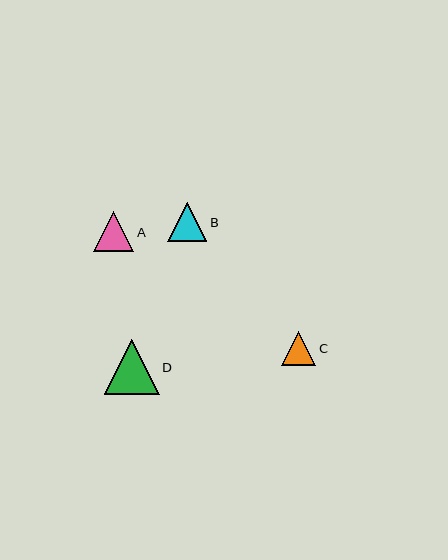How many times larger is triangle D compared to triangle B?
Triangle D is approximately 1.4 times the size of triangle B.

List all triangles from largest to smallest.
From largest to smallest: D, A, B, C.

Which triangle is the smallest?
Triangle C is the smallest with a size of approximately 35 pixels.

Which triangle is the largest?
Triangle D is the largest with a size of approximately 55 pixels.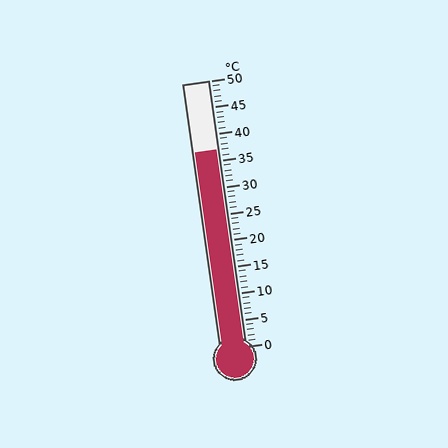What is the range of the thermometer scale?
The thermometer scale ranges from 0°C to 50°C.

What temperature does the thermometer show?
The thermometer shows approximately 37°C.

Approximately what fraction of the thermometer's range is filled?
The thermometer is filled to approximately 75% of its range.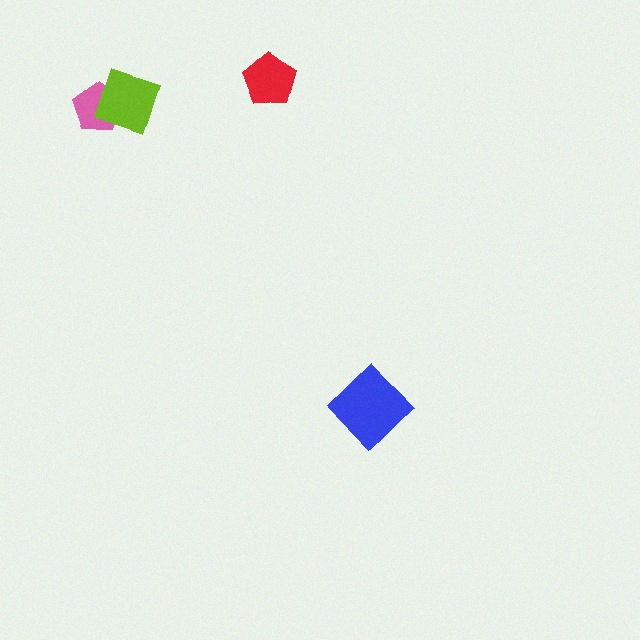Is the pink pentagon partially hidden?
Yes, it is partially covered by another shape.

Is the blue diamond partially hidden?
No, no other shape covers it.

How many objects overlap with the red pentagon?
0 objects overlap with the red pentagon.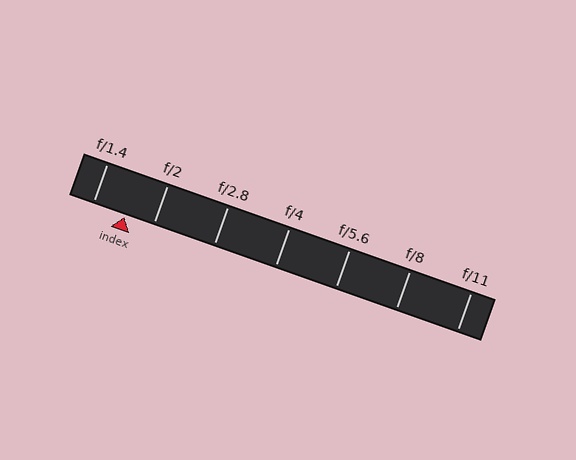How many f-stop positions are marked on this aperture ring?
There are 7 f-stop positions marked.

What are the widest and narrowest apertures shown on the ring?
The widest aperture shown is f/1.4 and the narrowest is f/11.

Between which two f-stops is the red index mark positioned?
The index mark is between f/1.4 and f/2.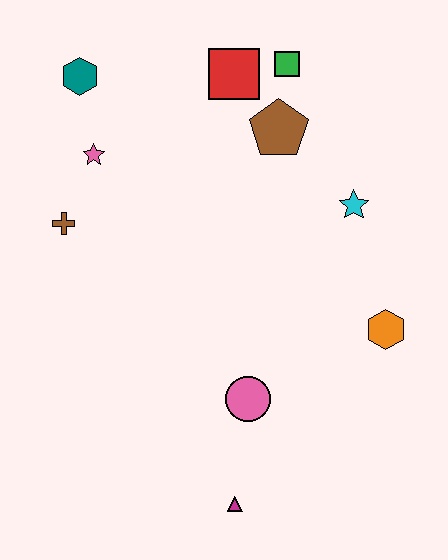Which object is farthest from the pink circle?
The teal hexagon is farthest from the pink circle.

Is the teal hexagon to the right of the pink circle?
No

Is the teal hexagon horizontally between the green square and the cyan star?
No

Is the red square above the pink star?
Yes